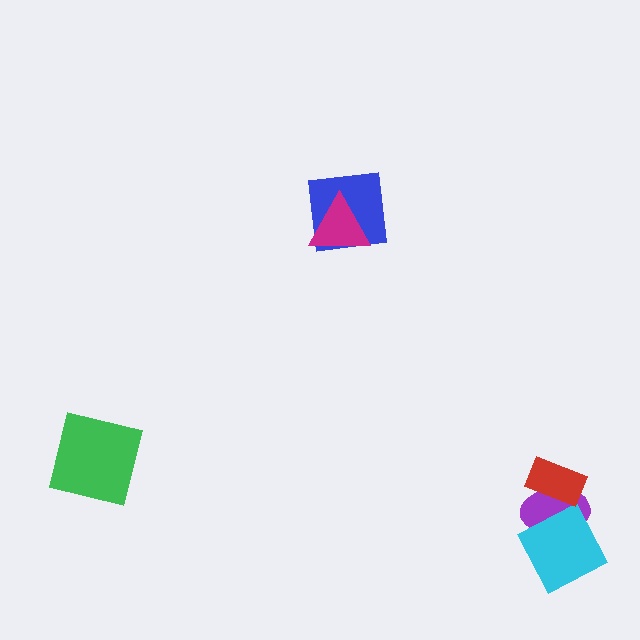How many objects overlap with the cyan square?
1 object overlaps with the cyan square.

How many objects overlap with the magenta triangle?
1 object overlaps with the magenta triangle.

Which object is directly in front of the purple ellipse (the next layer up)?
The cyan square is directly in front of the purple ellipse.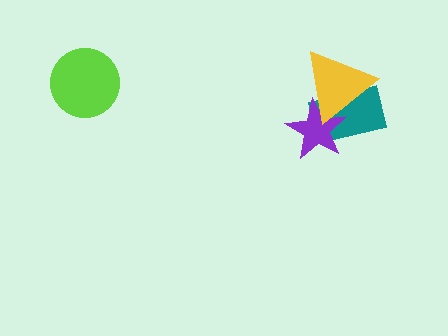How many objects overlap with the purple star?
2 objects overlap with the purple star.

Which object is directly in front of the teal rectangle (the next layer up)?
The purple star is directly in front of the teal rectangle.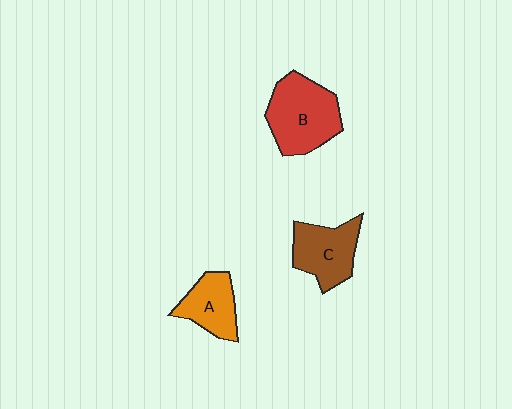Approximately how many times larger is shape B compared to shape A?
Approximately 1.6 times.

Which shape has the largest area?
Shape B (red).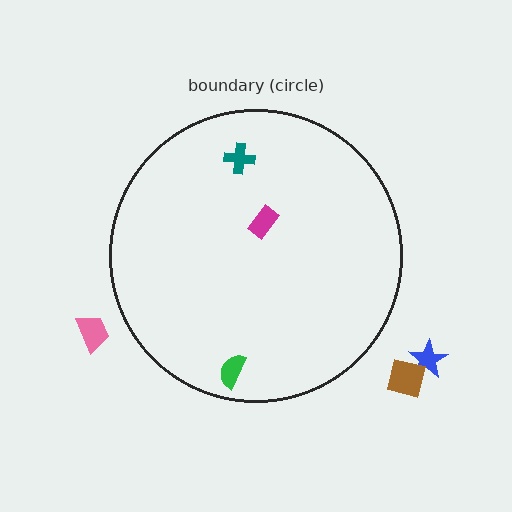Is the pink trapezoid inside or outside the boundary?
Outside.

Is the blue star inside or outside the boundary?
Outside.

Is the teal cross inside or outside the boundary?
Inside.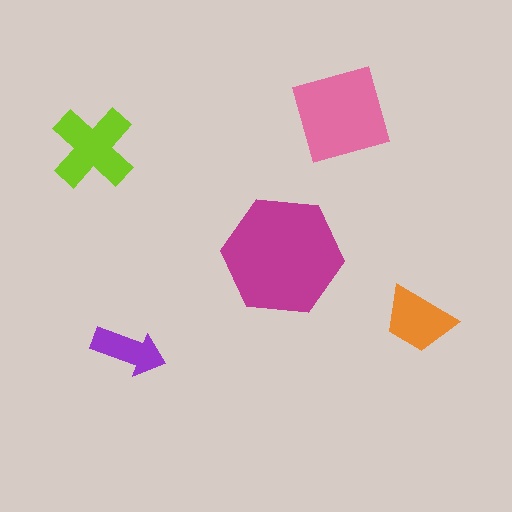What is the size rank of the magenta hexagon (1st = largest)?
1st.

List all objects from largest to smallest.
The magenta hexagon, the pink diamond, the lime cross, the orange trapezoid, the purple arrow.